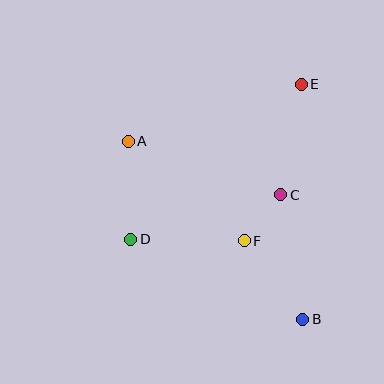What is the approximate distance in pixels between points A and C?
The distance between A and C is approximately 161 pixels.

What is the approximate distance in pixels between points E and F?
The distance between E and F is approximately 167 pixels.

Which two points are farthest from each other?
Points A and B are farthest from each other.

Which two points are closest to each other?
Points C and F are closest to each other.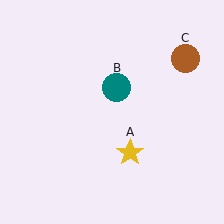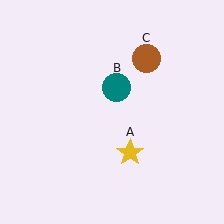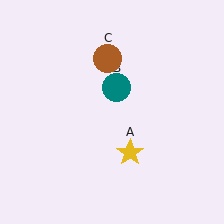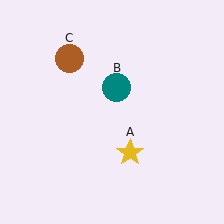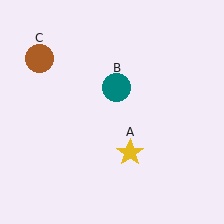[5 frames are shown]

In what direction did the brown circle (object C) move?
The brown circle (object C) moved left.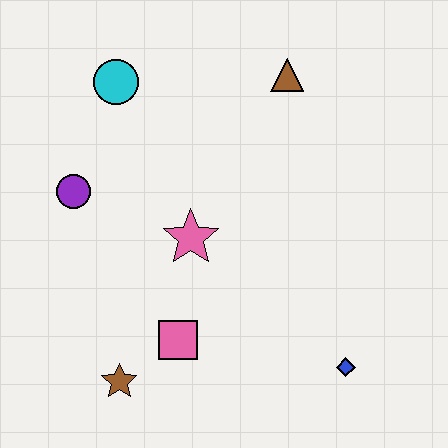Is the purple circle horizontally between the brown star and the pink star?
No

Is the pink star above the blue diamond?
Yes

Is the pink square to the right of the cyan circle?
Yes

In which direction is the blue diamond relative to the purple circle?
The blue diamond is to the right of the purple circle.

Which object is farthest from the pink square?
The brown triangle is farthest from the pink square.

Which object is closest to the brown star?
The pink square is closest to the brown star.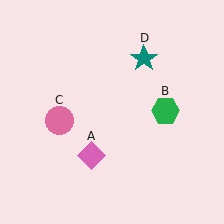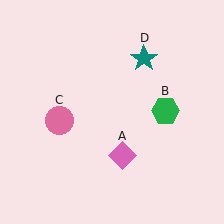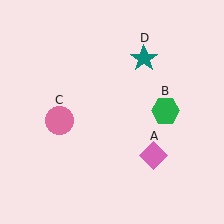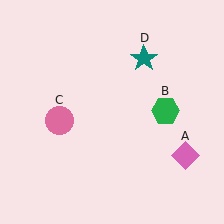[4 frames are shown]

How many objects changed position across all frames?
1 object changed position: pink diamond (object A).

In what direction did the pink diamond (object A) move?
The pink diamond (object A) moved right.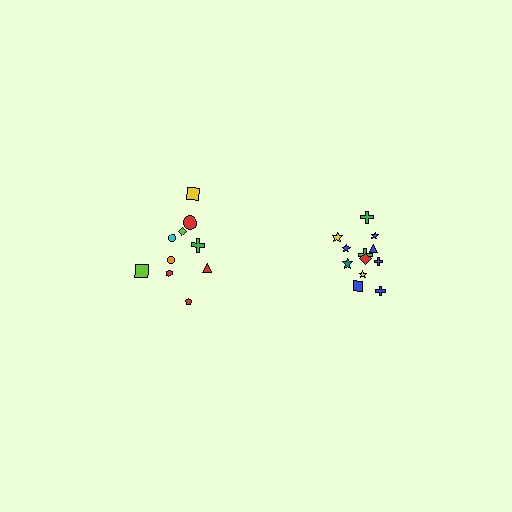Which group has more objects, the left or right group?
The right group.